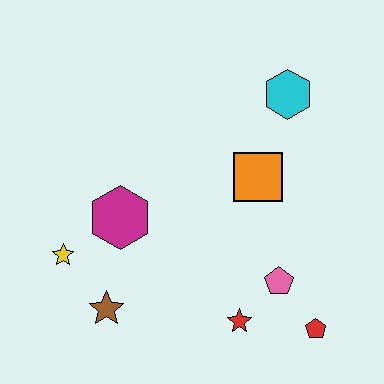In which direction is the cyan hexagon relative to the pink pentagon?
The cyan hexagon is above the pink pentagon.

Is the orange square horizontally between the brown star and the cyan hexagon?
Yes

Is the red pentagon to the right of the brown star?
Yes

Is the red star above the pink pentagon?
No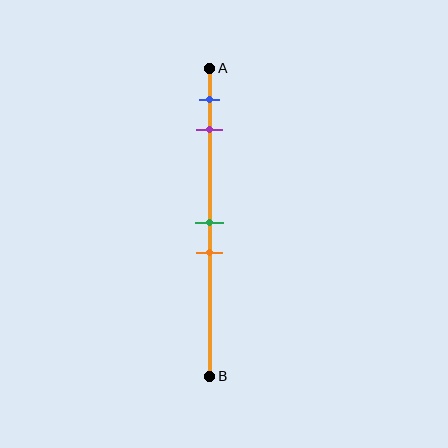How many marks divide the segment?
There are 4 marks dividing the segment.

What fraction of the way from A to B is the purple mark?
The purple mark is approximately 20% (0.2) of the way from A to B.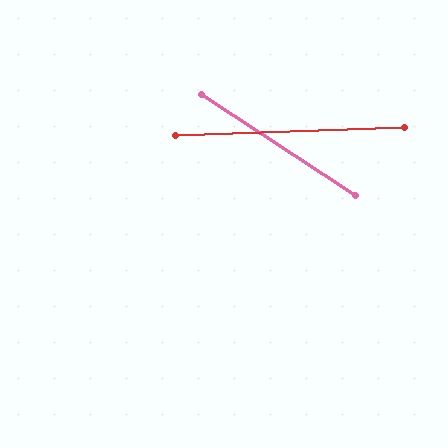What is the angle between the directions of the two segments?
Approximately 36 degrees.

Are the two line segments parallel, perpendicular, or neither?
Neither parallel nor perpendicular — they differ by about 36°.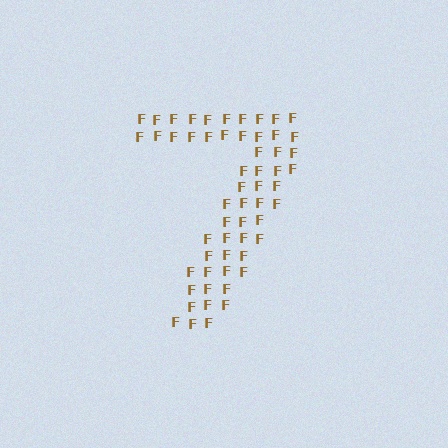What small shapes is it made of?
It is made of small letter F's.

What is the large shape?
The large shape is the digit 7.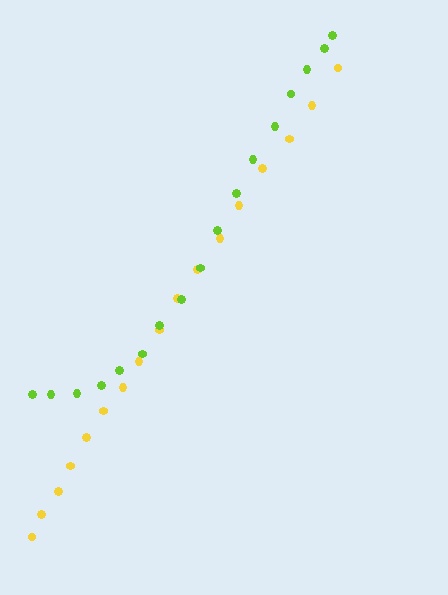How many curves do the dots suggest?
There are 2 distinct paths.